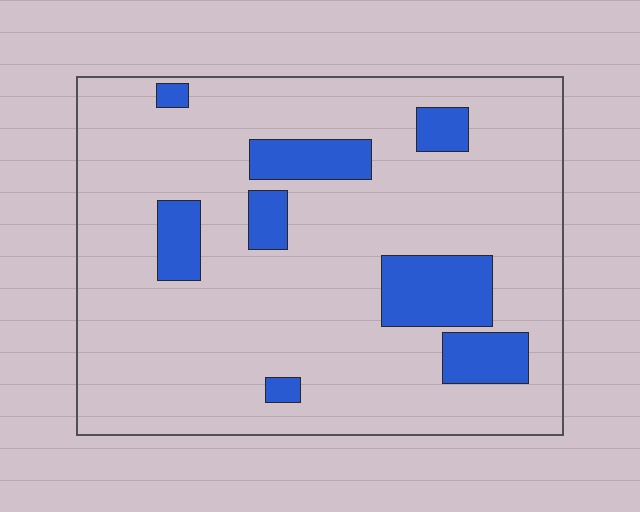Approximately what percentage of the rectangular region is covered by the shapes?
Approximately 15%.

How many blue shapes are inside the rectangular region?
8.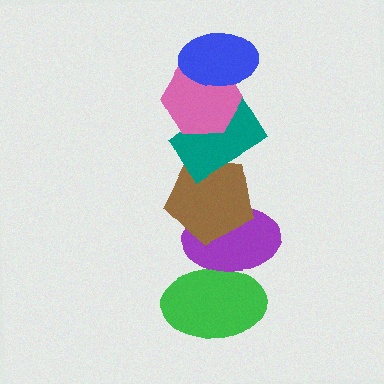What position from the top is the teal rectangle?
The teal rectangle is 3rd from the top.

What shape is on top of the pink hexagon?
The blue ellipse is on top of the pink hexagon.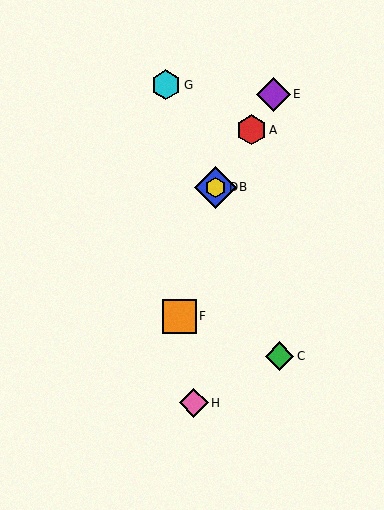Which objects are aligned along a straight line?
Objects A, B, D, E are aligned along a straight line.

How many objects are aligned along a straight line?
4 objects (A, B, D, E) are aligned along a straight line.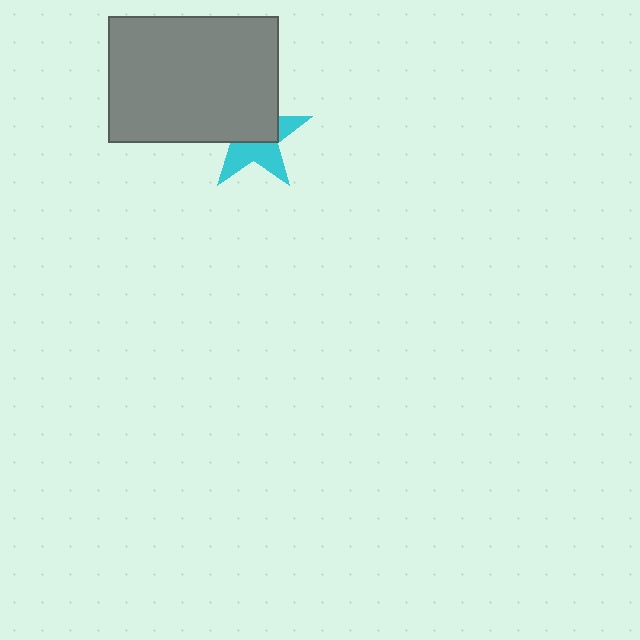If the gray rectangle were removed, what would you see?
You would see the complete cyan star.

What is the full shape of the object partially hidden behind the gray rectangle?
The partially hidden object is a cyan star.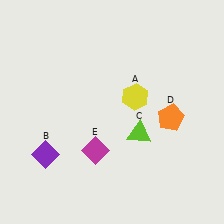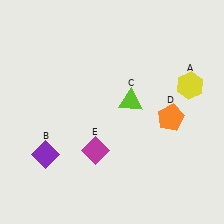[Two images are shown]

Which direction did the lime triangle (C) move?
The lime triangle (C) moved up.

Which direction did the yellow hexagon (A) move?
The yellow hexagon (A) moved right.